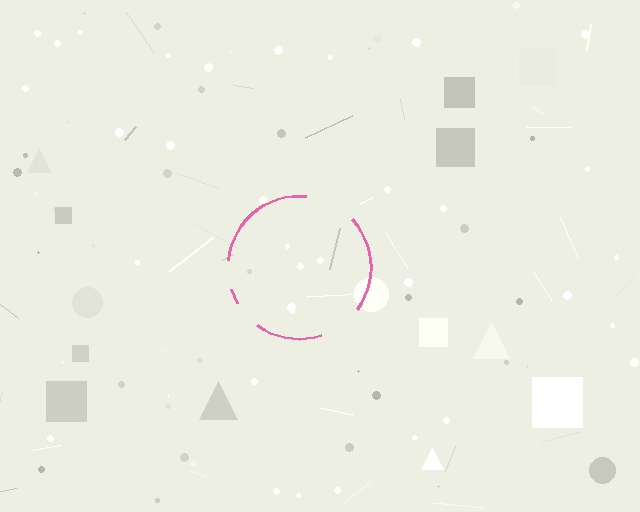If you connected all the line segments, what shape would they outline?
They would outline a circle.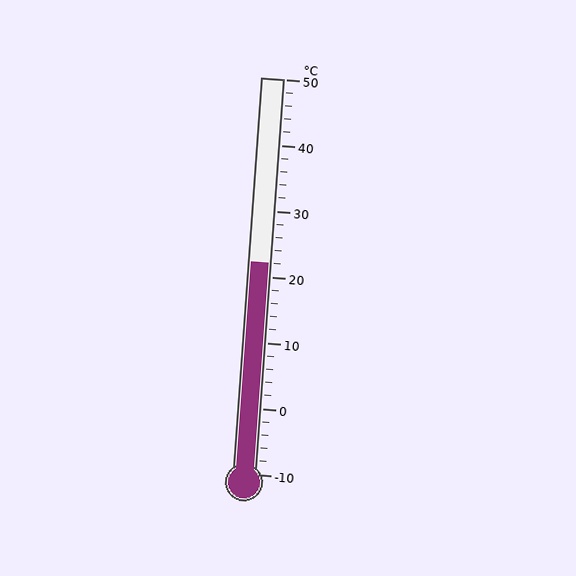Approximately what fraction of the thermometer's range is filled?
The thermometer is filled to approximately 55% of its range.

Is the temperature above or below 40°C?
The temperature is below 40°C.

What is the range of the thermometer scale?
The thermometer scale ranges from -10°C to 50°C.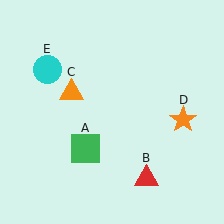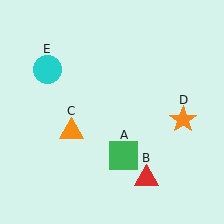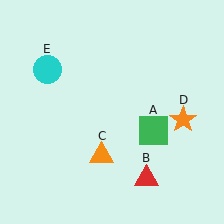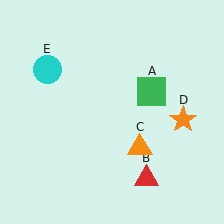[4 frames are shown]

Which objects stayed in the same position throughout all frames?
Red triangle (object B) and orange star (object D) and cyan circle (object E) remained stationary.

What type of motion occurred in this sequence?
The green square (object A), orange triangle (object C) rotated counterclockwise around the center of the scene.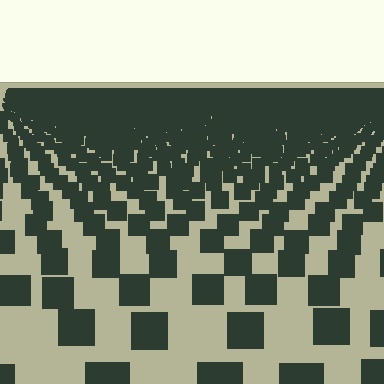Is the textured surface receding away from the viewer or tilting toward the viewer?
The surface is receding away from the viewer. Texture elements get smaller and denser toward the top.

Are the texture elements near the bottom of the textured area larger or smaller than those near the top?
Larger. Near the bottom, elements are closer to the viewer and appear at a bigger on-screen size.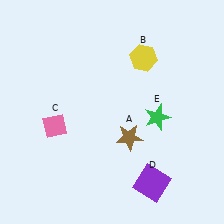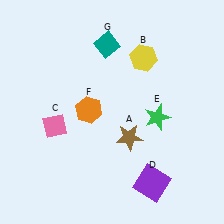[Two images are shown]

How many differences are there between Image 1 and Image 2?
There are 2 differences between the two images.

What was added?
An orange hexagon (F), a teal diamond (G) were added in Image 2.